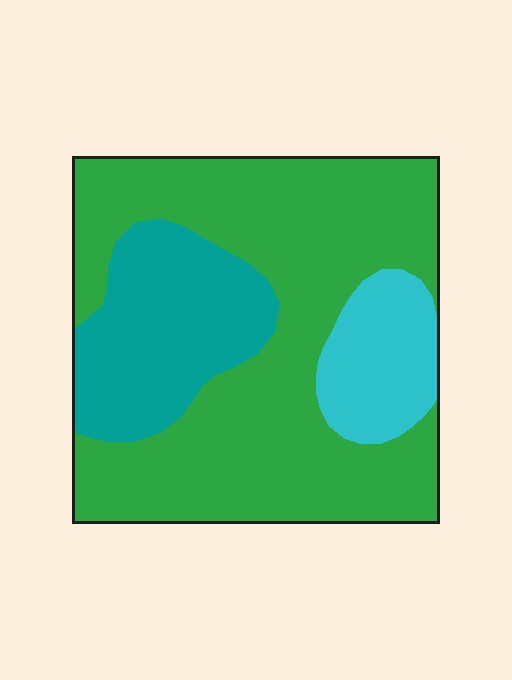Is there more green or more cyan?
Green.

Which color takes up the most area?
Green, at roughly 65%.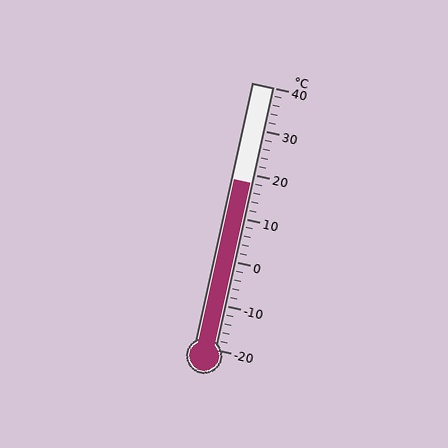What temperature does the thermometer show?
The thermometer shows approximately 18°C.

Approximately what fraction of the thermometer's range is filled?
The thermometer is filled to approximately 65% of its range.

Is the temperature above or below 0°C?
The temperature is above 0°C.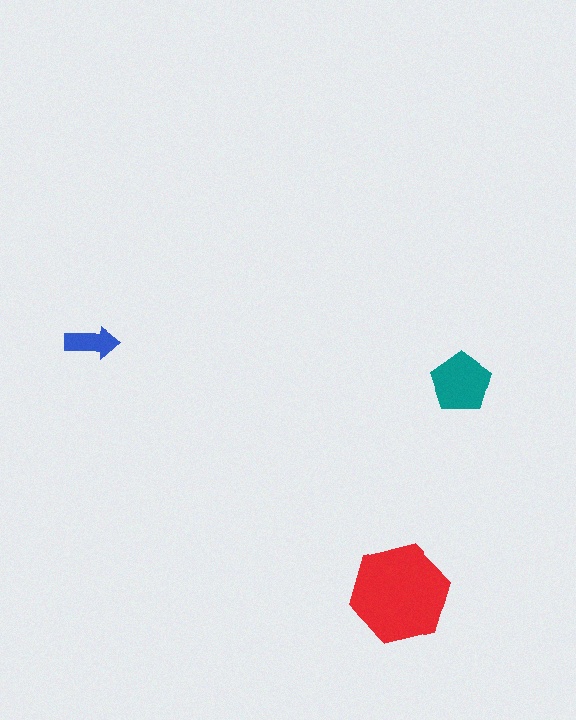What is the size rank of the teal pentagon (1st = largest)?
2nd.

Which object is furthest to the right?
The teal pentagon is rightmost.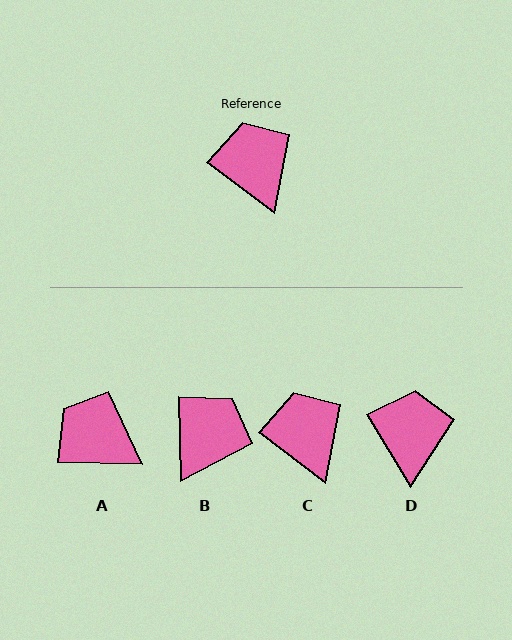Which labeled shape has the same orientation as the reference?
C.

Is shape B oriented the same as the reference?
No, it is off by about 51 degrees.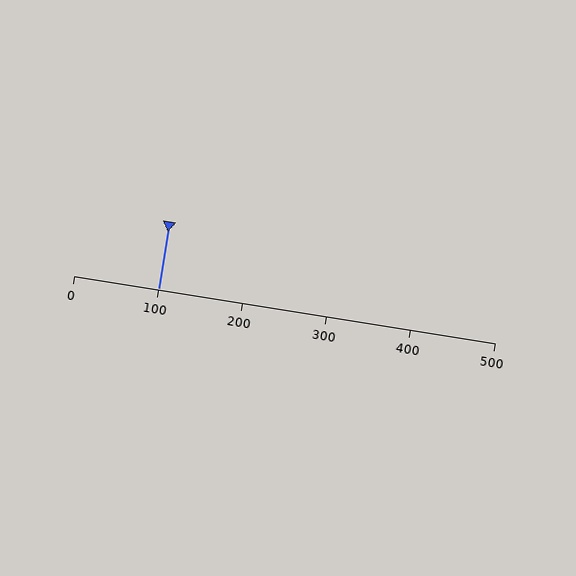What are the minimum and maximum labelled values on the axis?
The axis runs from 0 to 500.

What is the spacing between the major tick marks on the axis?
The major ticks are spaced 100 apart.